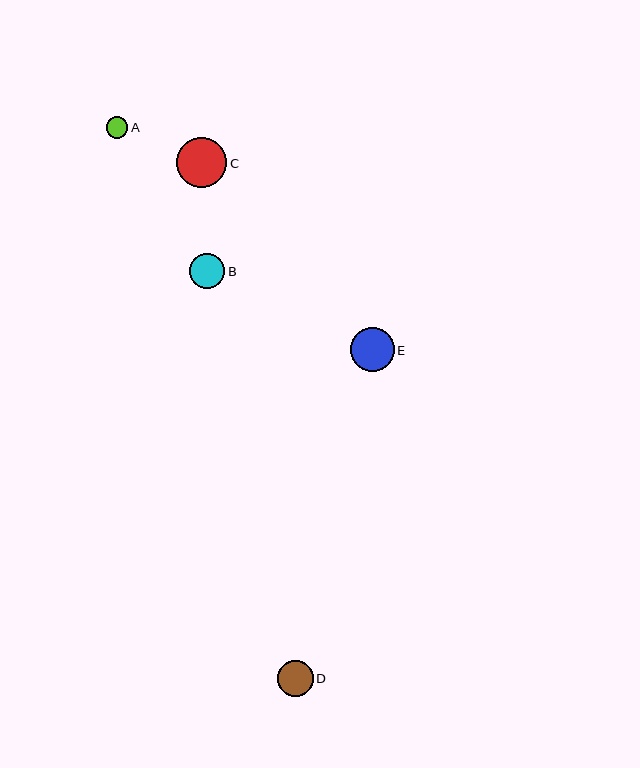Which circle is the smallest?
Circle A is the smallest with a size of approximately 21 pixels.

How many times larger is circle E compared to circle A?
Circle E is approximately 2.1 times the size of circle A.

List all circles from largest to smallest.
From largest to smallest: C, E, D, B, A.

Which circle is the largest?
Circle C is the largest with a size of approximately 50 pixels.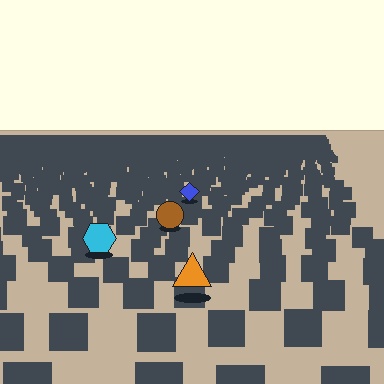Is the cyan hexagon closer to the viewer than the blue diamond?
Yes. The cyan hexagon is closer — you can tell from the texture gradient: the ground texture is coarser near it.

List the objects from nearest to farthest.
From nearest to farthest: the orange triangle, the cyan hexagon, the brown circle, the blue diamond.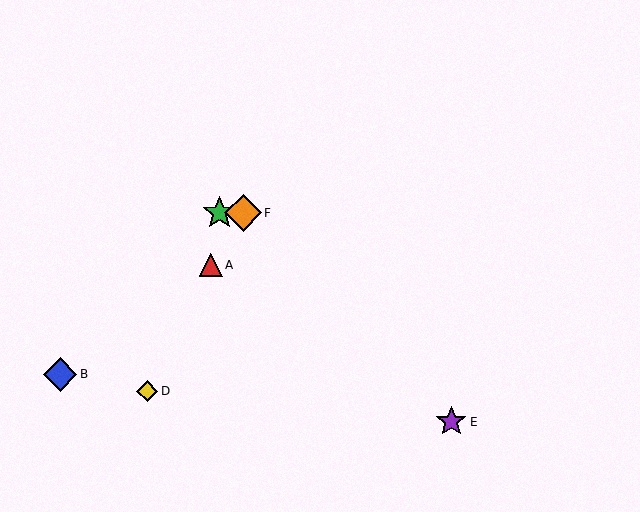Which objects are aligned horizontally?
Objects C, F are aligned horizontally.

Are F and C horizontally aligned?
Yes, both are at y≈213.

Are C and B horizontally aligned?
No, C is at y≈213 and B is at y≈374.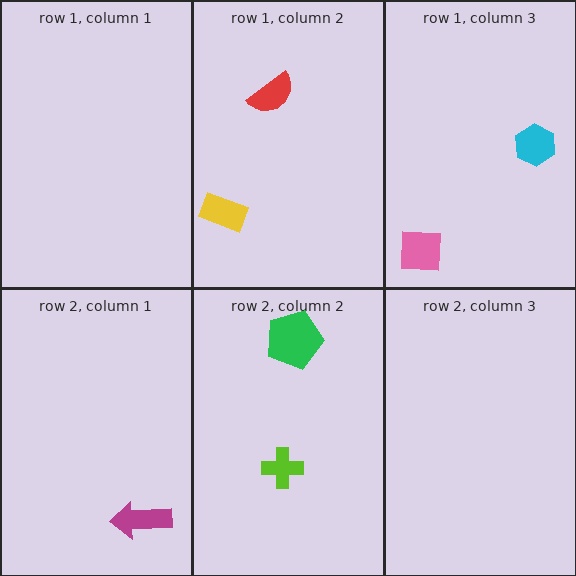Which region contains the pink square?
The row 1, column 3 region.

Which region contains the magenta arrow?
The row 2, column 1 region.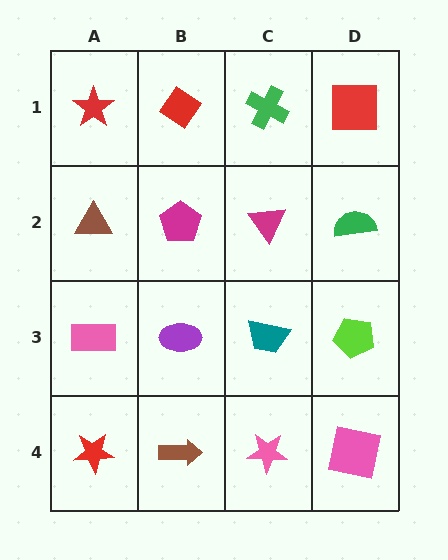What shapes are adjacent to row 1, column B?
A magenta pentagon (row 2, column B), a red star (row 1, column A), a green cross (row 1, column C).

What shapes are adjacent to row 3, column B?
A magenta pentagon (row 2, column B), a brown arrow (row 4, column B), a pink rectangle (row 3, column A), a teal trapezoid (row 3, column C).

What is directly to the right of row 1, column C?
A red square.